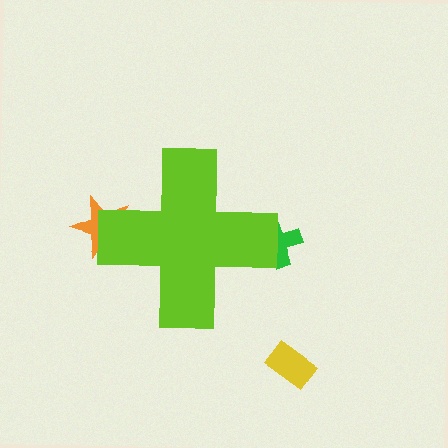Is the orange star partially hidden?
Yes, the orange star is partially hidden behind the lime cross.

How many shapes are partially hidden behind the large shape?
2 shapes are partially hidden.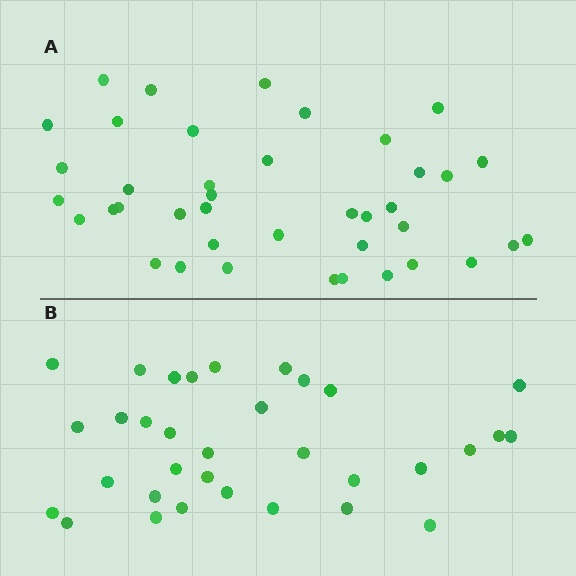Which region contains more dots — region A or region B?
Region A (the top region) has more dots.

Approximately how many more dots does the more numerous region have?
Region A has roughly 8 or so more dots than region B.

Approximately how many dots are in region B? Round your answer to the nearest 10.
About 30 dots. (The exact count is 33, which rounds to 30.)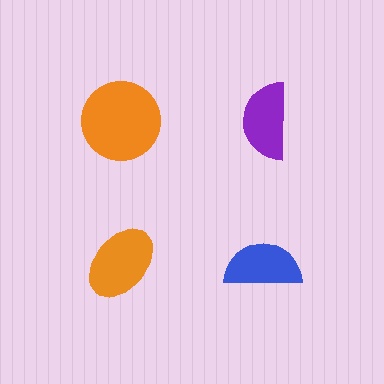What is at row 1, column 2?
A purple semicircle.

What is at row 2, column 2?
A blue semicircle.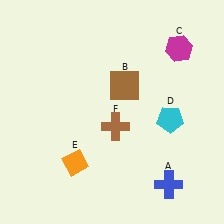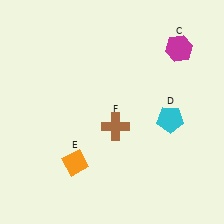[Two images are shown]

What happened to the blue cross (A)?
The blue cross (A) was removed in Image 2. It was in the bottom-right area of Image 1.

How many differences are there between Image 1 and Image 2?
There are 2 differences between the two images.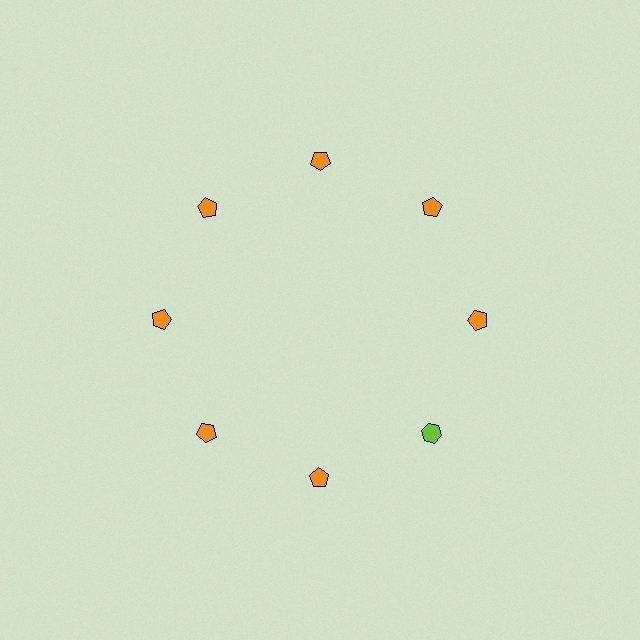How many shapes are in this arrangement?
There are 8 shapes arranged in a ring pattern.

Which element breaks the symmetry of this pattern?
The lime hexagon at roughly the 4 o'clock position breaks the symmetry. All other shapes are orange pentagons.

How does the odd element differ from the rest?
It differs in both color (lime instead of orange) and shape (hexagon instead of pentagon).